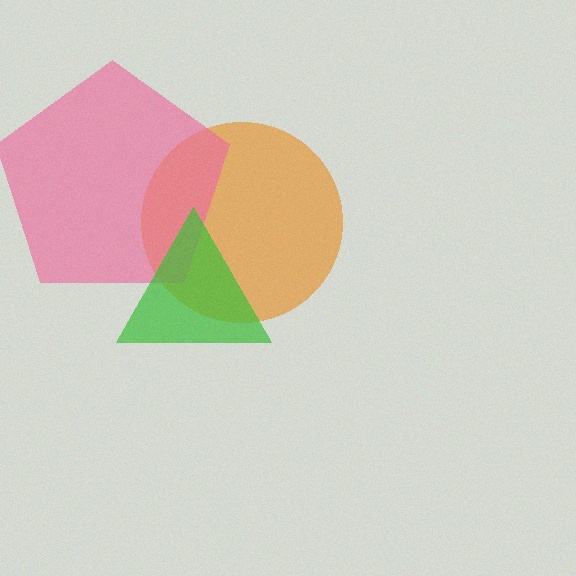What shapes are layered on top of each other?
The layered shapes are: an orange circle, a pink pentagon, a green triangle.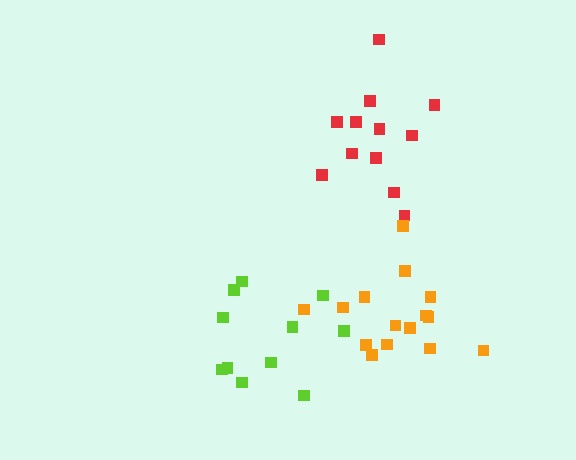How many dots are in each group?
Group 1: 11 dots, Group 2: 12 dots, Group 3: 15 dots (38 total).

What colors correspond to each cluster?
The clusters are colored: lime, red, orange.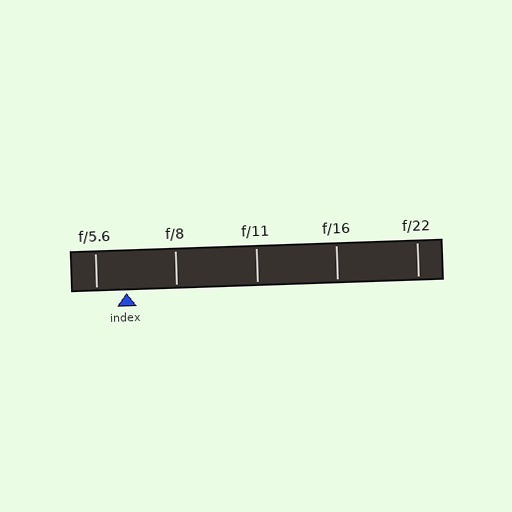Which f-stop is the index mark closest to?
The index mark is closest to f/5.6.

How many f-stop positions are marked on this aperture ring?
There are 5 f-stop positions marked.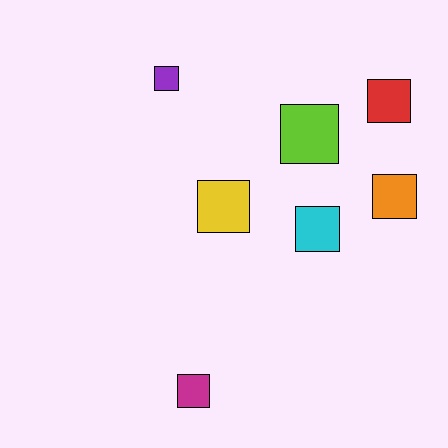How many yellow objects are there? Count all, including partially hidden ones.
There is 1 yellow object.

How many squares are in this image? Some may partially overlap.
There are 7 squares.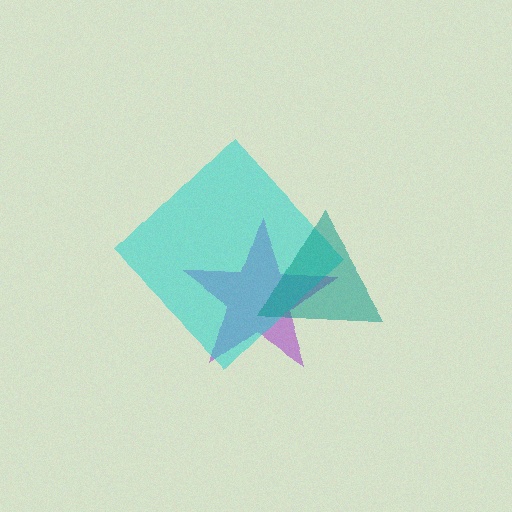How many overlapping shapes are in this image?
There are 3 overlapping shapes in the image.